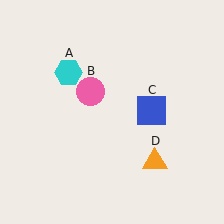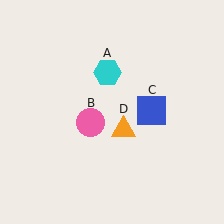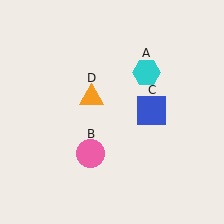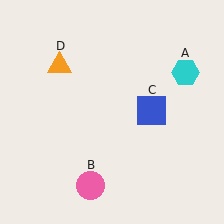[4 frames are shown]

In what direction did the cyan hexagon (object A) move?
The cyan hexagon (object A) moved right.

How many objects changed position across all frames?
3 objects changed position: cyan hexagon (object A), pink circle (object B), orange triangle (object D).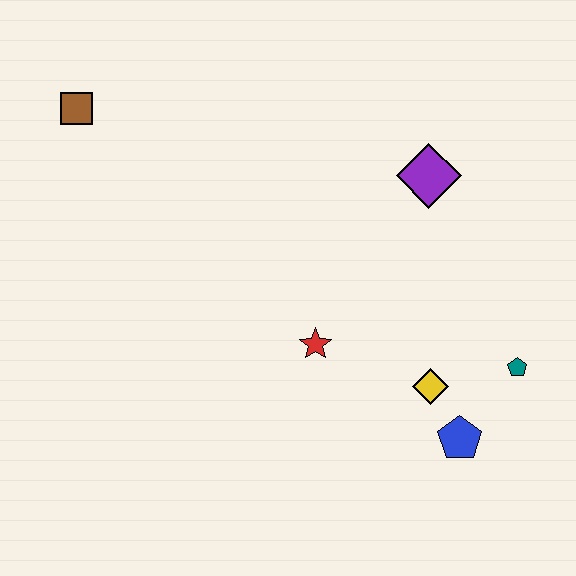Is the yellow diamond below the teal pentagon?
Yes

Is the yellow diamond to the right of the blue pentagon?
No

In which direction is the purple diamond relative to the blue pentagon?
The purple diamond is above the blue pentagon.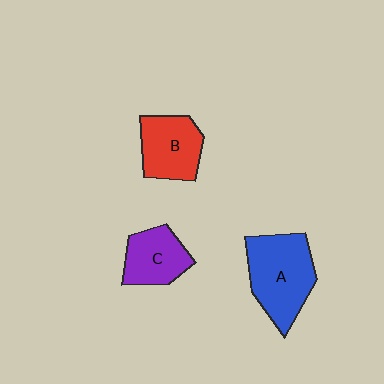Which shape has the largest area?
Shape A (blue).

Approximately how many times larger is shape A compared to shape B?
Approximately 1.4 times.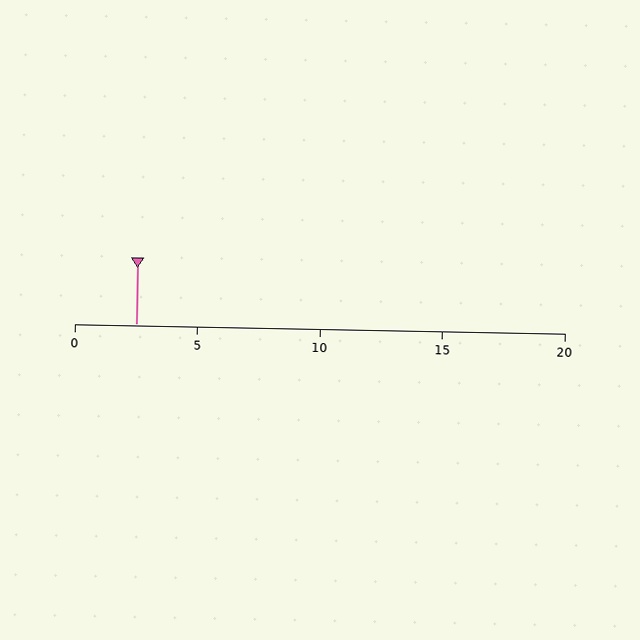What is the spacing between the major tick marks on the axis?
The major ticks are spaced 5 apart.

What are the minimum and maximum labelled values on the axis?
The axis runs from 0 to 20.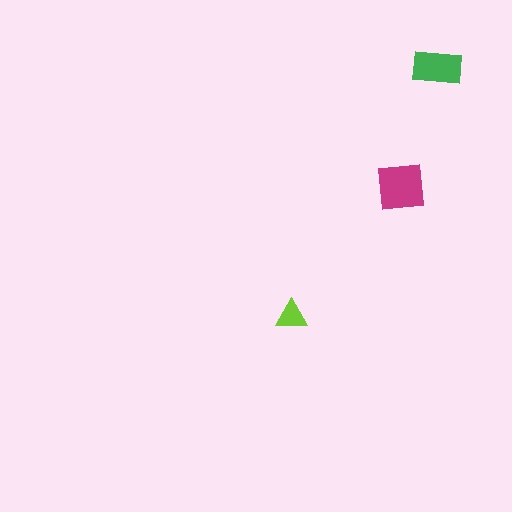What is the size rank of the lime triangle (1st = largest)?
3rd.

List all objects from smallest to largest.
The lime triangle, the green rectangle, the magenta square.